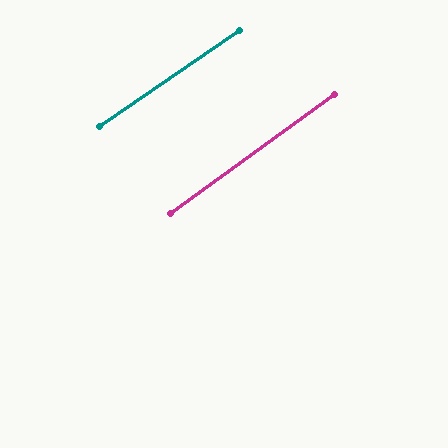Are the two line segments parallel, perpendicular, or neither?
Parallel — their directions differ by only 1.3°.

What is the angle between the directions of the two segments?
Approximately 1 degree.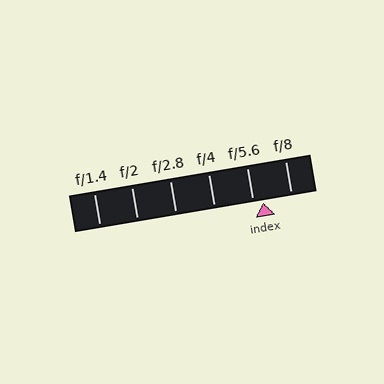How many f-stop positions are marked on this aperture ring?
There are 6 f-stop positions marked.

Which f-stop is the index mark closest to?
The index mark is closest to f/5.6.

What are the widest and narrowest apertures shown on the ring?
The widest aperture shown is f/1.4 and the narrowest is f/8.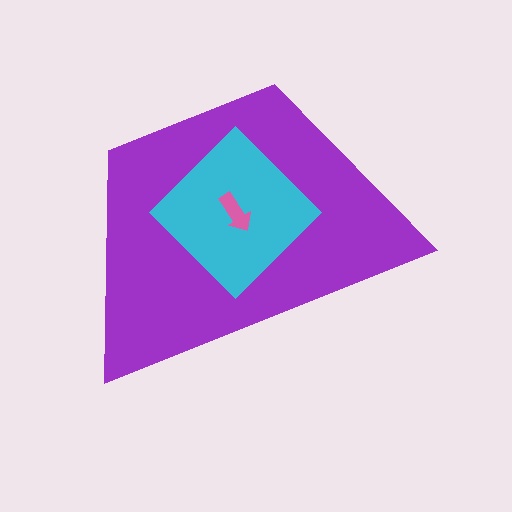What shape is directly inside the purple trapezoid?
The cyan diamond.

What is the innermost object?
The pink arrow.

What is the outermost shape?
The purple trapezoid.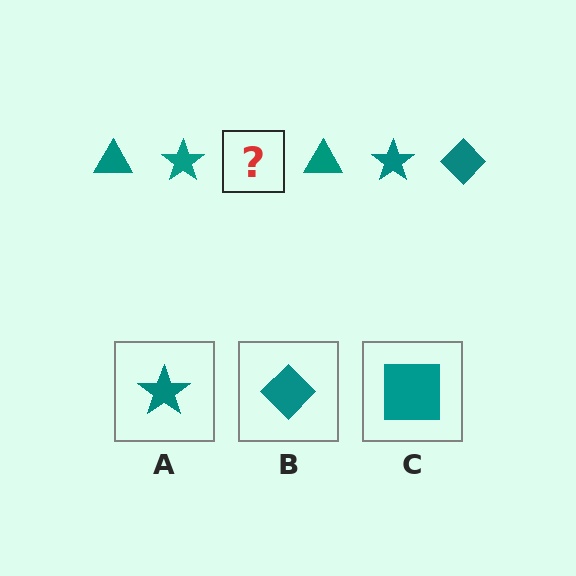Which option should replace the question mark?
Option B.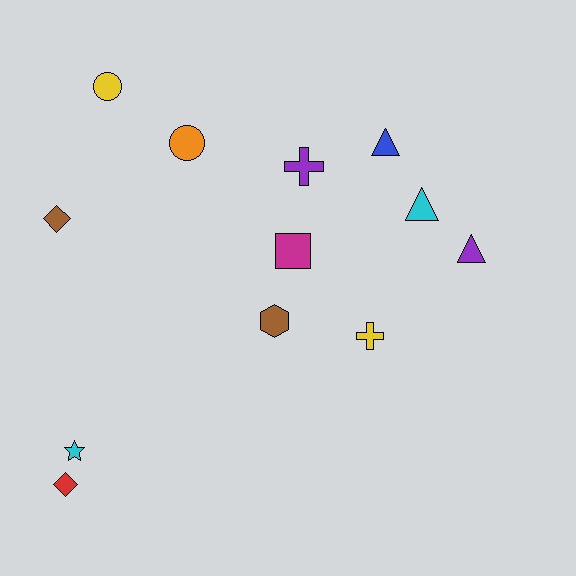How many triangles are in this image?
There are 3 triangles.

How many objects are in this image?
There are 12 objects.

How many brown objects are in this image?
There are 2 brown objects.